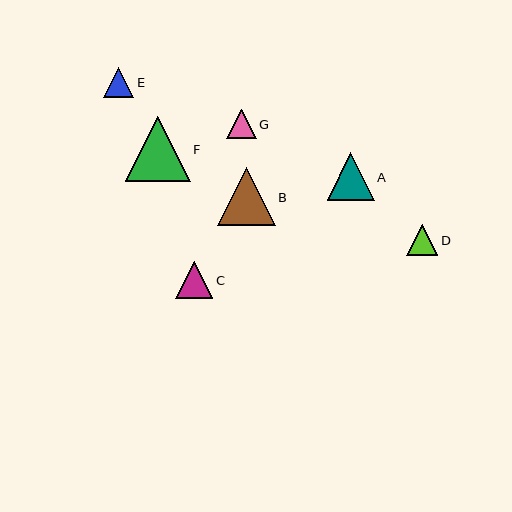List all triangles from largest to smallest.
From largest to smallest: F, B, A, C, D, E, G.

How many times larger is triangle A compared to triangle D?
Triangle A is approximately 1.5 times the size of triangle D.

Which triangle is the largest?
Triangle F is the largest with a size of approximately 65 pixels.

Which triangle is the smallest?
Triangle G is the smallest with a size of approximately 29 pixels.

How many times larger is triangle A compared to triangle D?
Triangle A is approximately 1.5 times the size of triangle D.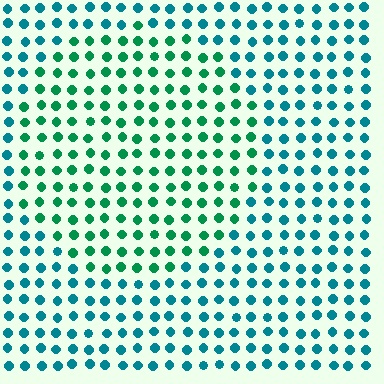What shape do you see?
I see a circle.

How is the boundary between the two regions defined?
The boundary is defined purely by a slight shift in hue (about 35 degrees). Spacing, size, and orientation are identical on both sides.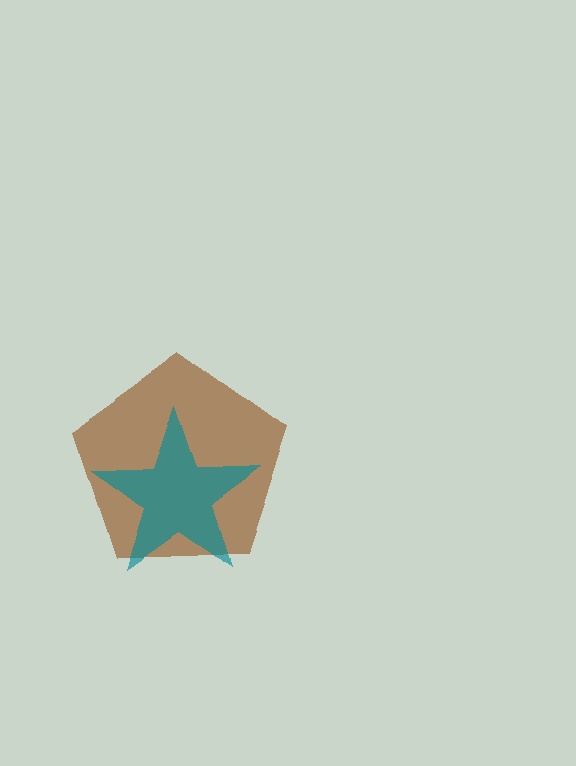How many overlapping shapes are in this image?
There are 2 overlapping shapes in the image.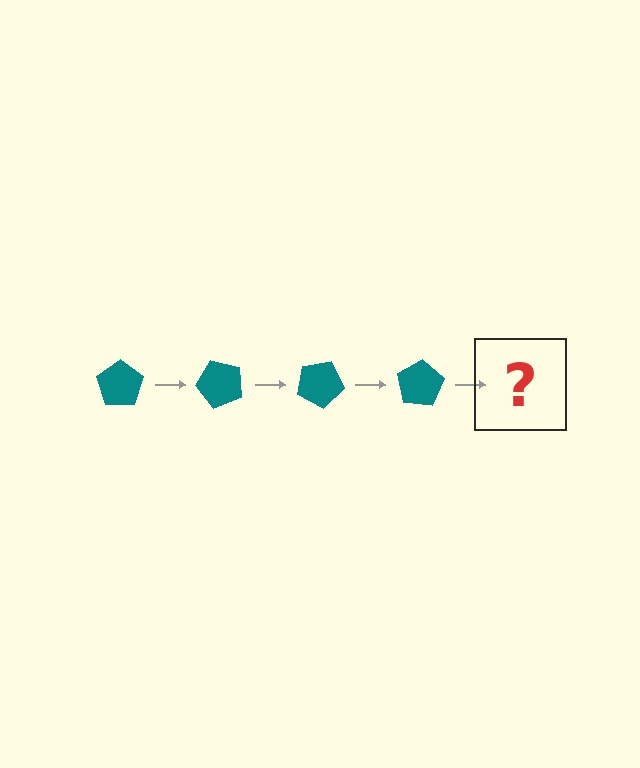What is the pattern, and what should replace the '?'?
The pattern is that the pentagon rotates 50 degrees each step. The '?' should be a teal pentagon rotated 200 degrees.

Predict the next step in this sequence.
The next step is a teal pentagon rotated 200 degrees.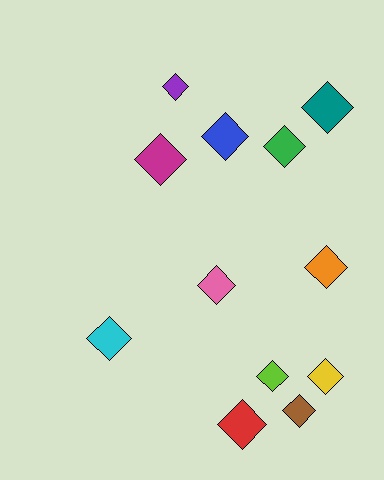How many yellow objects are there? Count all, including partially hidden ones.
There is 1 yellow object.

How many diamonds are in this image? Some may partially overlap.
There are 12 diamonds.